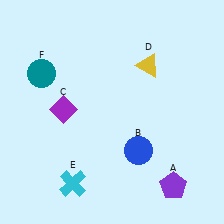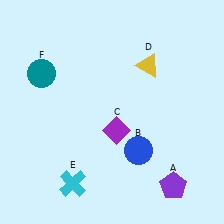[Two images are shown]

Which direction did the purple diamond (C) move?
The purple diamond (C) moved right.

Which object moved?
The purple diamond (C) moved right.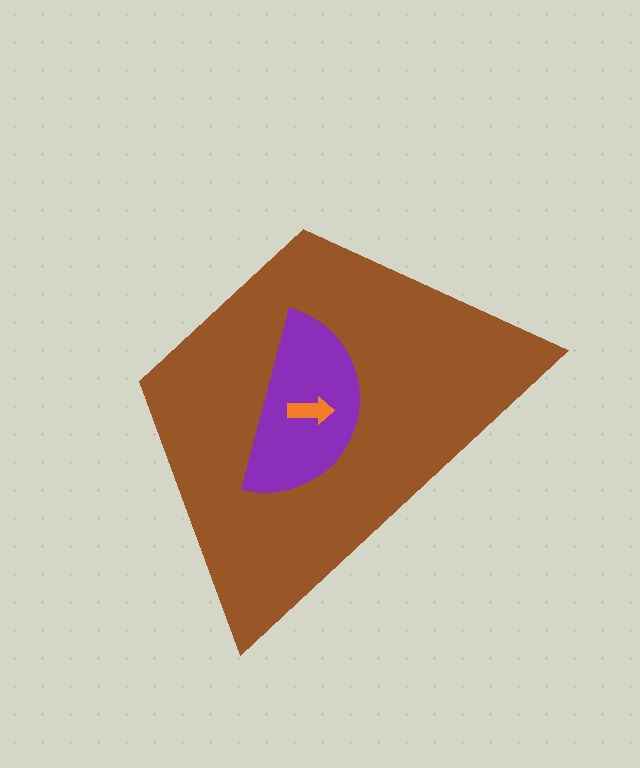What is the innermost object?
The orange arrow.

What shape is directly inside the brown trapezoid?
The purple semicircle.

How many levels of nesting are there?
3.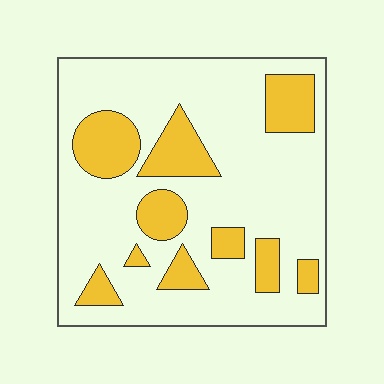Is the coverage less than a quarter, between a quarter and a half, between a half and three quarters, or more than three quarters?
Less than a quarter.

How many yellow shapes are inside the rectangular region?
10.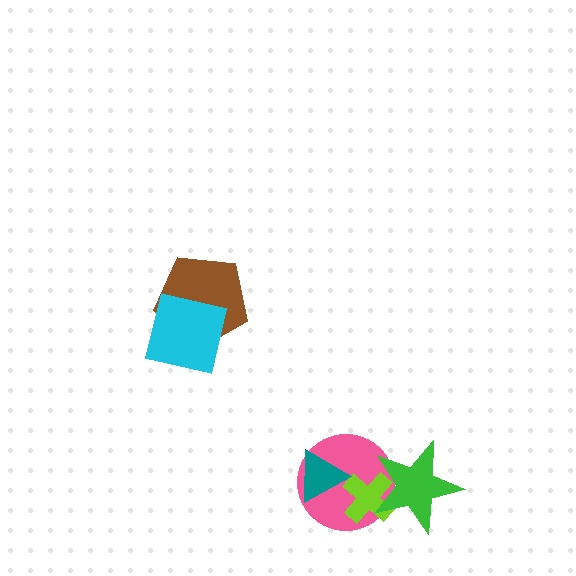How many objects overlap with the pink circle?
3 objects overlap with the pink circle.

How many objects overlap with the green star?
2 objects overlap with the green star.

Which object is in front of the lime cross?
The green star is in front of the lime cross.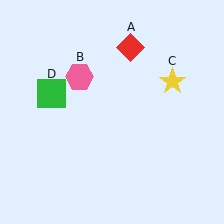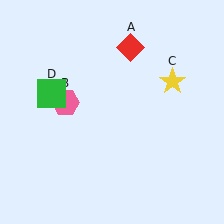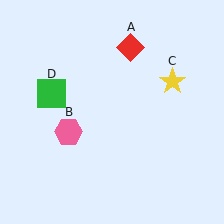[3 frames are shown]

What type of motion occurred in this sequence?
The pink hexagon (object B) rotated counterclockwise around the center of the scene.